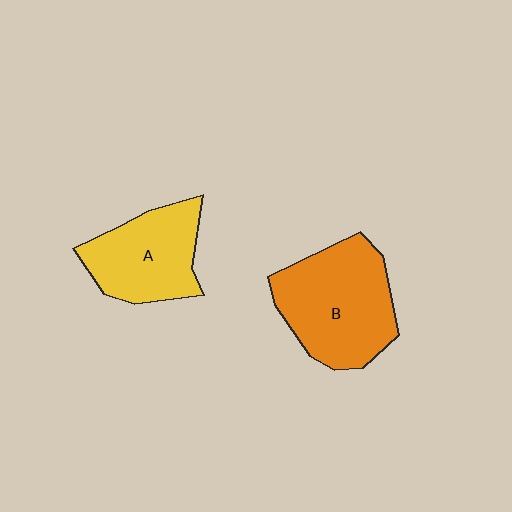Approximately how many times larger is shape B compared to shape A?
Approximately 1.3 times.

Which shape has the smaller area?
Shape A (yellow).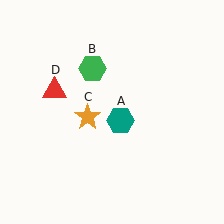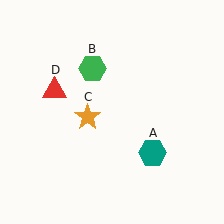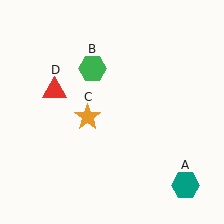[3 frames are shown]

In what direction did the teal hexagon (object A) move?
The teal hexagon (object A) moved down and to the right.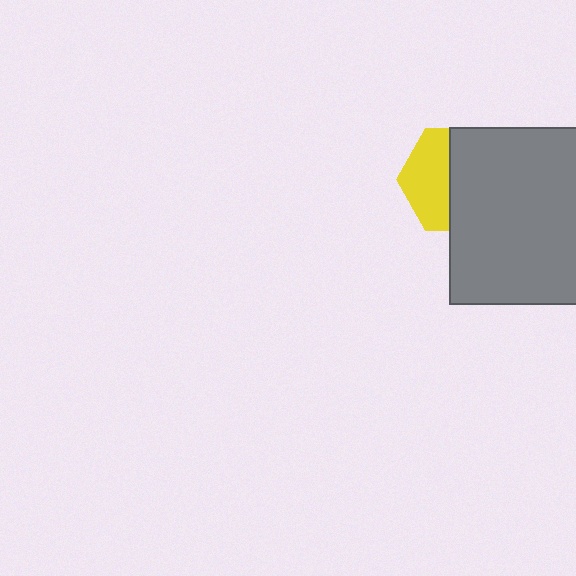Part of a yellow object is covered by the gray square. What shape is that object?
It is a hexagon.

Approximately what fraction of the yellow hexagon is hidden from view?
Roughly 57% of the yellow hexagon is hidden behind the gray square.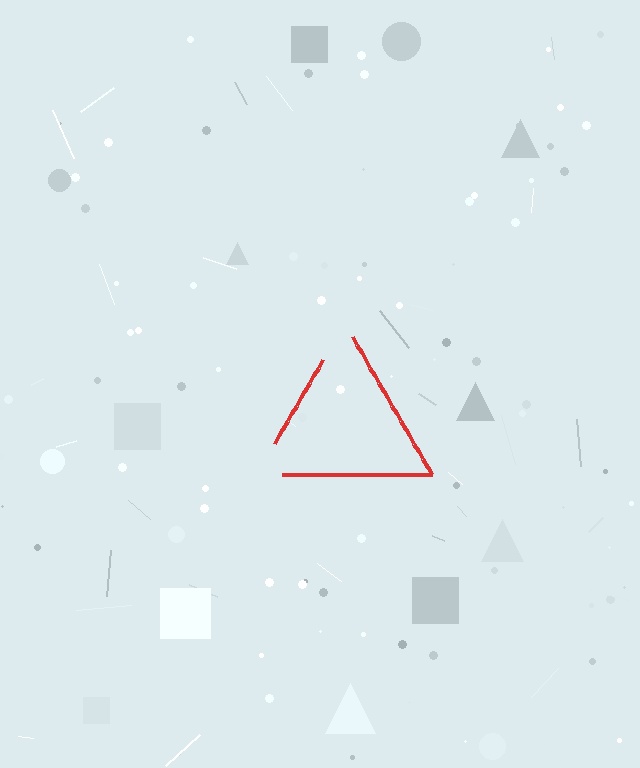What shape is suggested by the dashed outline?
The dashed outline suggests a triangle.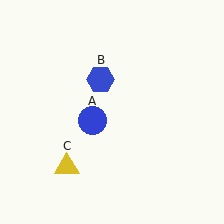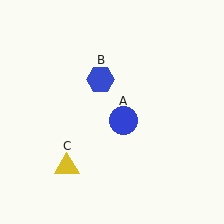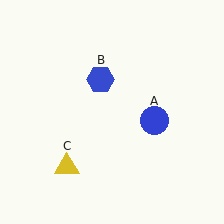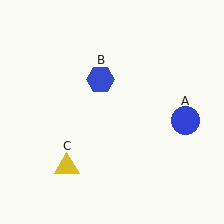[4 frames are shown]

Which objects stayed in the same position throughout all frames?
Blue hexagon (object B) and yellow triangle (object C) remained stationary.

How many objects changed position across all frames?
1 object changed position: blue circle (object A).